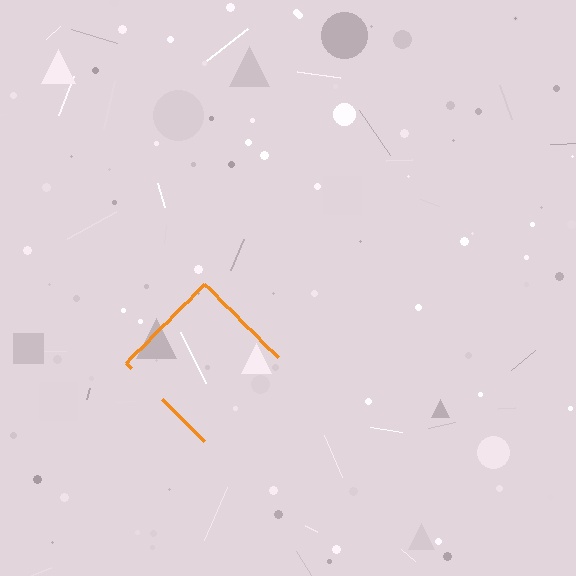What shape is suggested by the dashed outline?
The dashed outline suggests a diamond.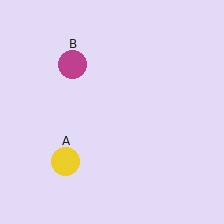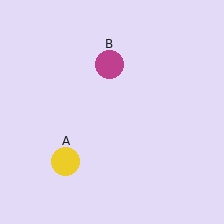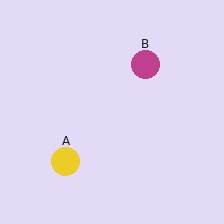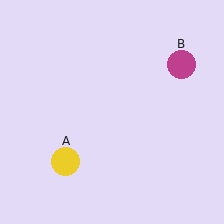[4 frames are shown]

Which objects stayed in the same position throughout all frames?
Yellow circle (object A) remained stationary.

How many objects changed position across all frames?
1 object changed position: magenta circle (object B).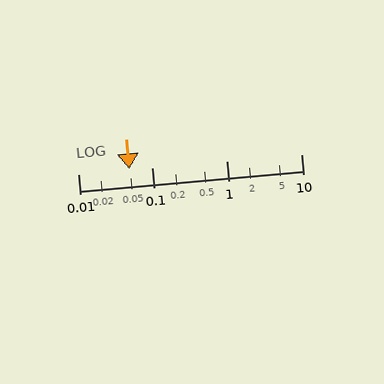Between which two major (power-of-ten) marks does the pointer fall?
The pointer is between 0.01 and 0.1.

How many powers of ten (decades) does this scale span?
The scale spans 3 decades, from 0.01 to 10.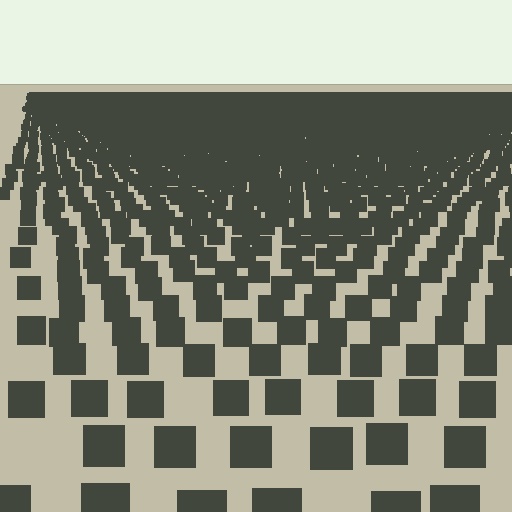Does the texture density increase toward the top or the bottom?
Density increases toward the top.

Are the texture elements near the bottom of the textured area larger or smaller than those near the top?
Larger. Near the bottom, elements are closer to the viewer and appear at a bigger on-screen size.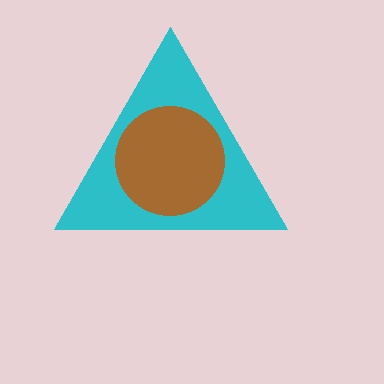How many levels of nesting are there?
2.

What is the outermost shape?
The cyan triangle.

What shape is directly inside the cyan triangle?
The brown circle.